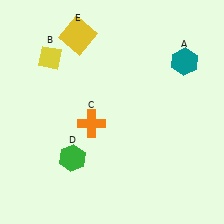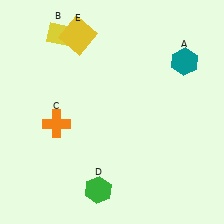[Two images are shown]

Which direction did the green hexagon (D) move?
The green hexagon (D) moved down.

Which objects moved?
The objects that moved are: the yellow diamond (B), the orange cross (C), the green hexagon (D).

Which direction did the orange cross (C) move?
The orange cross (C) moved left.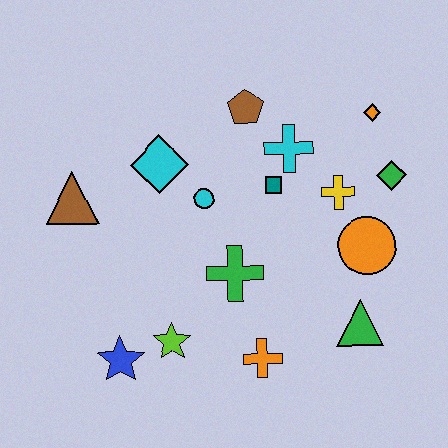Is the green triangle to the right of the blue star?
Yes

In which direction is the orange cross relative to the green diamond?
The orange cross is below the green diamond.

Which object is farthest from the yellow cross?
The blue star is farthest from the yellow cross.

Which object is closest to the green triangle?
The orange circle is closest to the green triangle.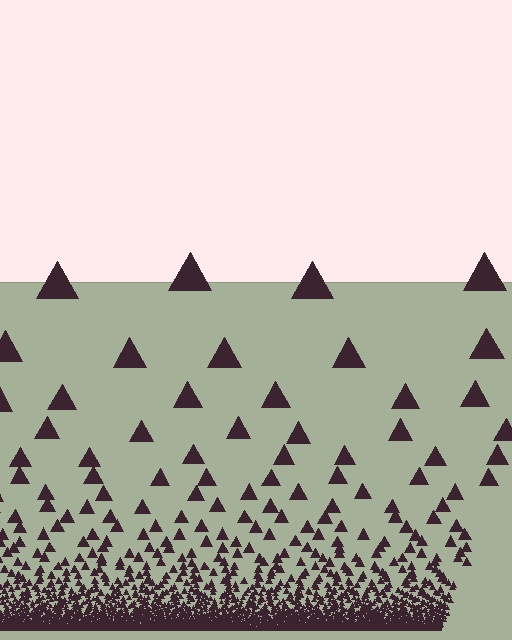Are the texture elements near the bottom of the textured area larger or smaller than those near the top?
Smaller. The gradient is inverted — elements near the bottom are smaller and denser.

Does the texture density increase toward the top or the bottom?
Density increases toward the bottom.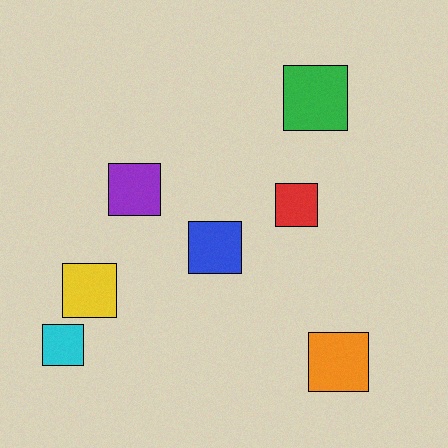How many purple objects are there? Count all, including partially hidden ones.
There is 1 purple object.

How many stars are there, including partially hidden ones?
There are no stars.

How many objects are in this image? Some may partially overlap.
There are 7 objects.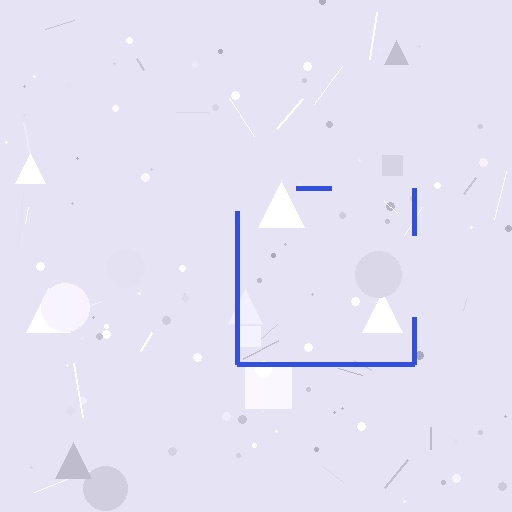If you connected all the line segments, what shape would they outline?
They would outline a square.